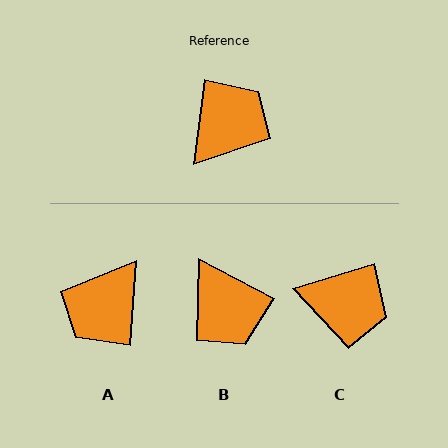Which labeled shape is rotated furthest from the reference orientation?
A, about 176 degrees away.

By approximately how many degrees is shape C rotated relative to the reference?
Approximately 65 degrees clockwise.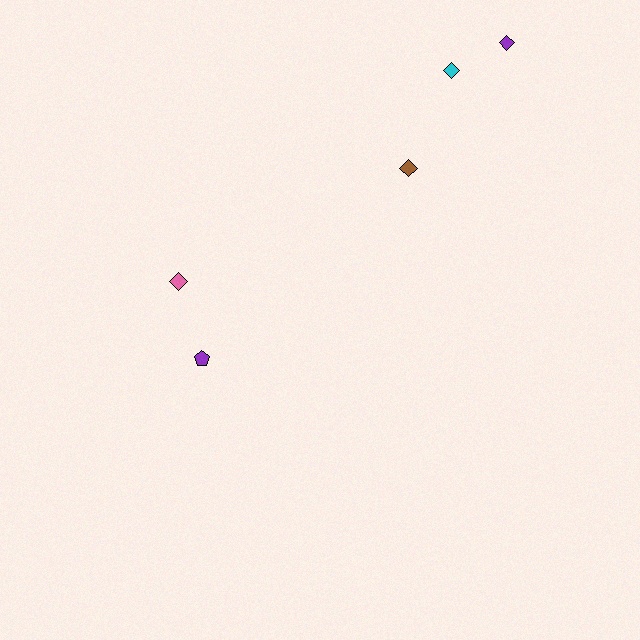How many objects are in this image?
There are 5 objects.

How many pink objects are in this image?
There is 1 pink object.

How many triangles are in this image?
There are no triangles.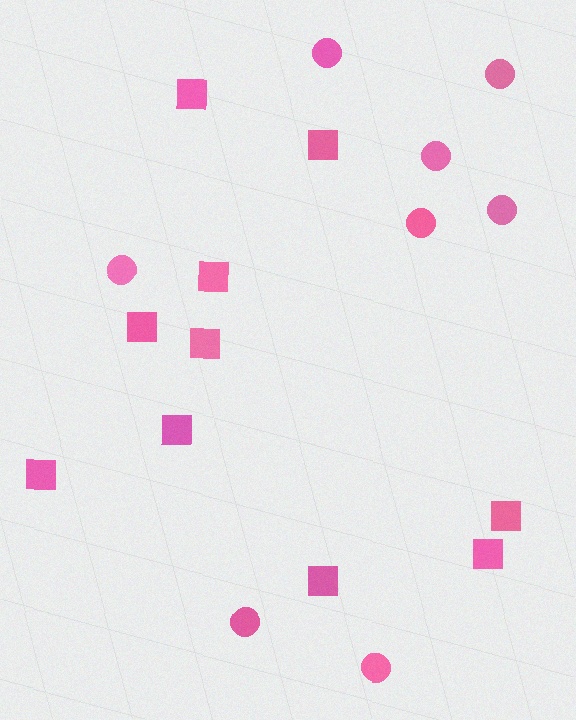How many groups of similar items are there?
There are 2 groups: one group of squares (10) and one group of circles (8).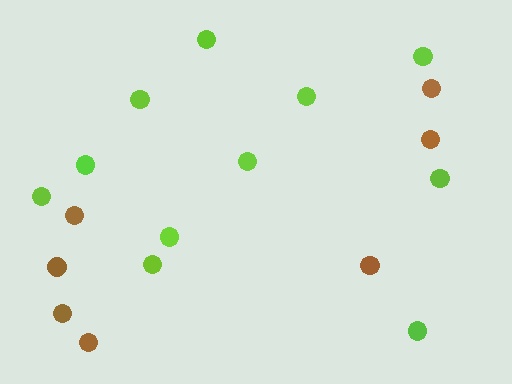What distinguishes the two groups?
There are 2 groups: one group of brown circles (7) and one group of lime circles (11).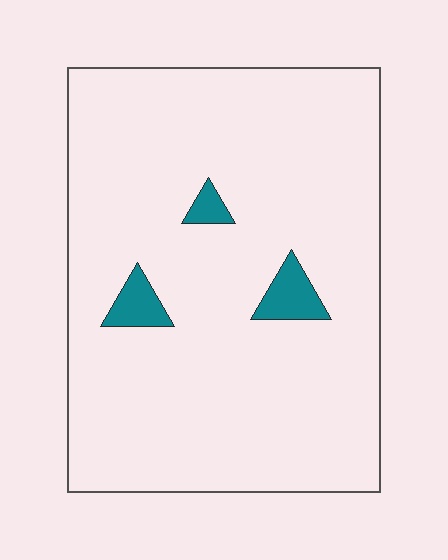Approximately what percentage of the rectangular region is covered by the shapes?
Approximately 5%.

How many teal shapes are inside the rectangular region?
3.